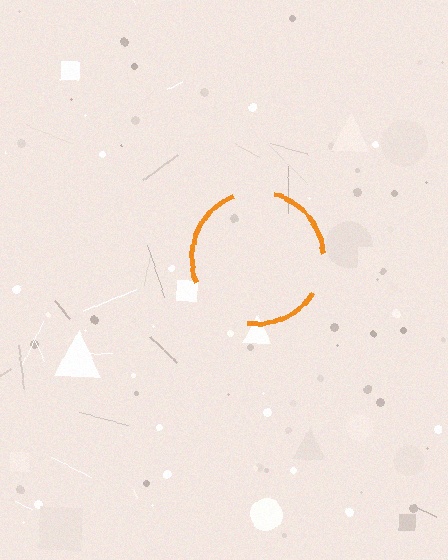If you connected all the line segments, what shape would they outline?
They would outline a circle.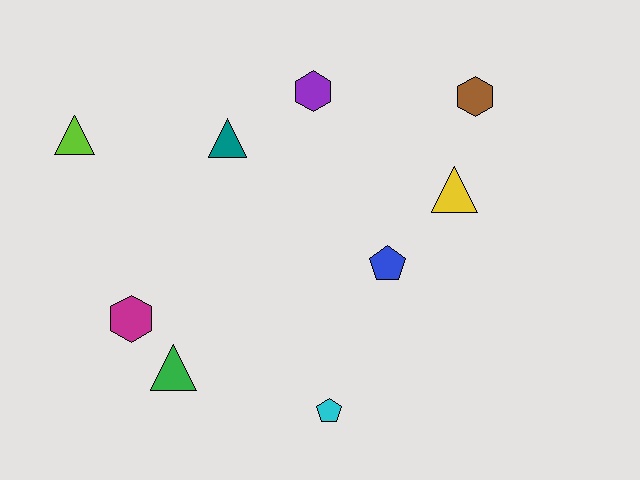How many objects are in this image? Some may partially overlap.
There are 9 objects.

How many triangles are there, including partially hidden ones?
There are 4 triangles.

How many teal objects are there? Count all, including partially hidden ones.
There is 1 teal object.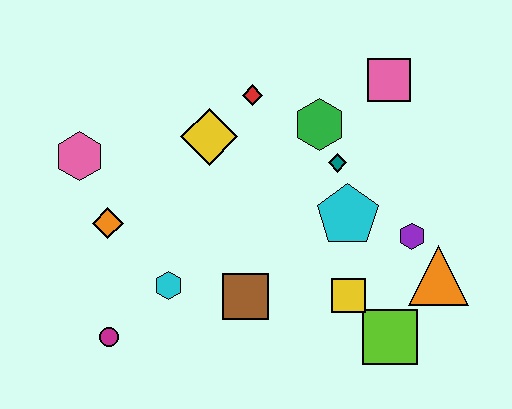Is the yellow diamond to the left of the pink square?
Yes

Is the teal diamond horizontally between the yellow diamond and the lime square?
Yes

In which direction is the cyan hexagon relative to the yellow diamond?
The cyan hexagon is below the yellow diamond.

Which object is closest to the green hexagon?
The teal diamond is closest to the green hexagon.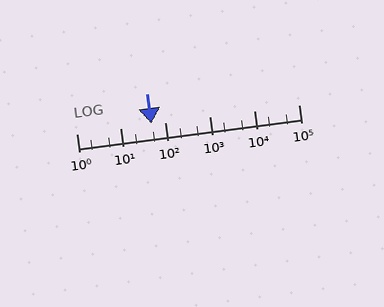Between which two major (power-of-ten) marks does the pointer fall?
The pointer is between 10 and 100.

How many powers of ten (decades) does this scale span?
The scale spans 5 decades, from 1 to 100000.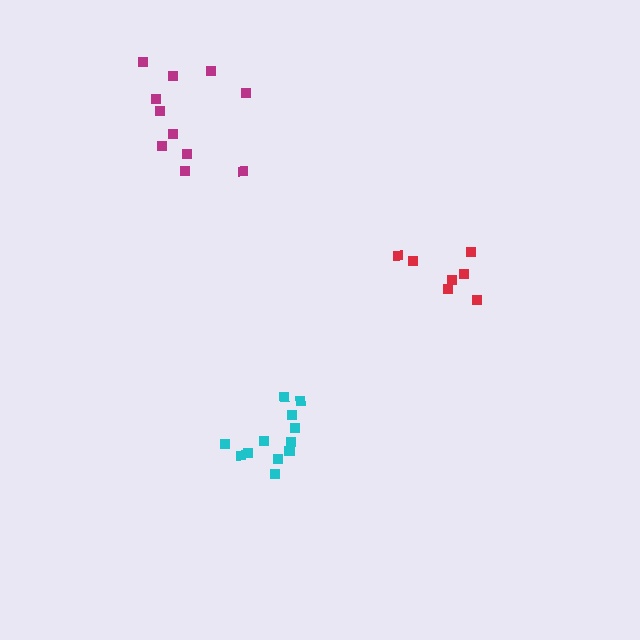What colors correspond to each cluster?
The clusters are colored: red, cyan, magenta.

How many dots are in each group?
Group 1: 7 dots, Group 2: 12 dots, Group 3: 11 dots (30 total).